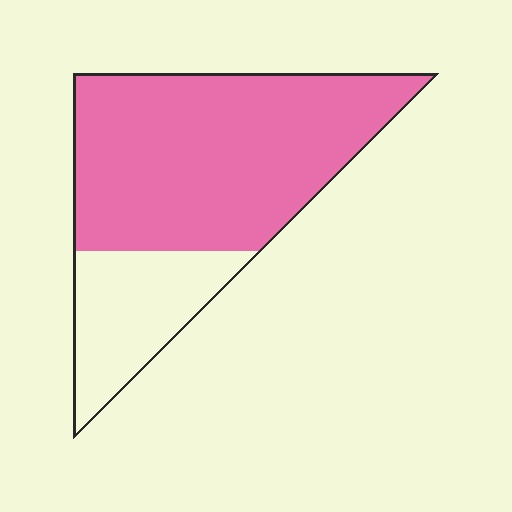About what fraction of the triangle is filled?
About three quarters (3/4).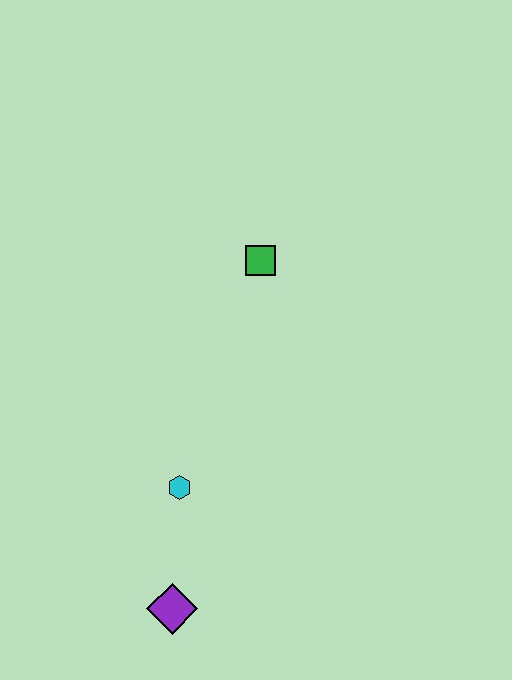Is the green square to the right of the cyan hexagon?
Yes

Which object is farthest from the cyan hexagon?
The green square is farthest from the cyan hexagon.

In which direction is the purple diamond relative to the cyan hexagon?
The purple diamond is below the cyan hexagon.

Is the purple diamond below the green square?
Yes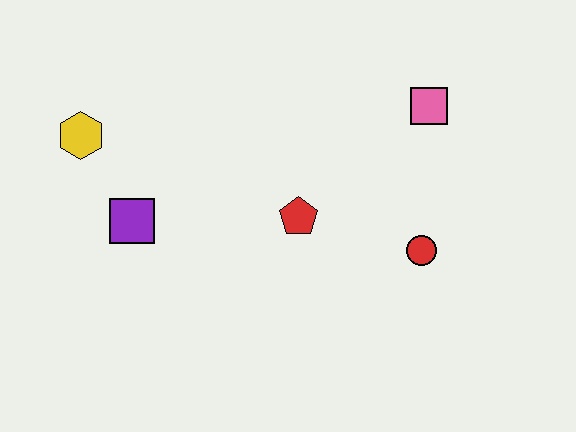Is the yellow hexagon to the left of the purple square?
Yes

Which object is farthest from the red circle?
The yellow hexagon is farthest from the red circle.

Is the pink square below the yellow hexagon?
No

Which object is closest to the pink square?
The red circle is closest to the pink square.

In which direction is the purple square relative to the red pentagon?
The purple square is to the left of the red pentagon.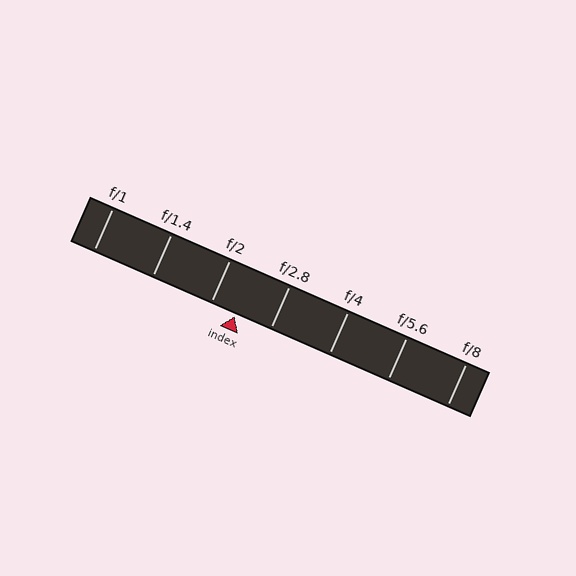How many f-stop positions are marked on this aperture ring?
There are 7 f-stop positions marked.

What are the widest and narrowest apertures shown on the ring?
The widest aperture shown is f/1 and the narrowest is f/8.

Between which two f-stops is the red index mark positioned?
The index mark is between f/2 and f/2.8.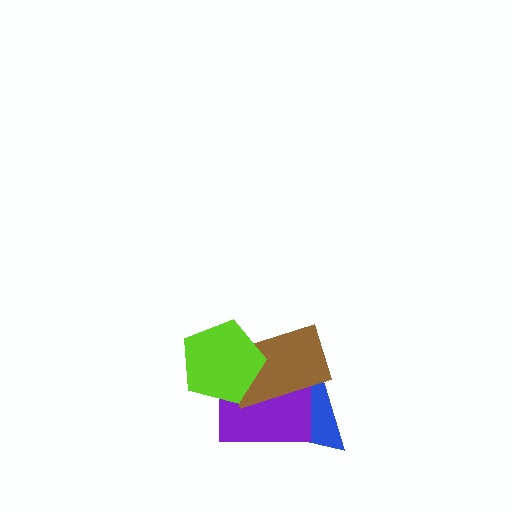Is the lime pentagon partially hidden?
No, no other shape covers it.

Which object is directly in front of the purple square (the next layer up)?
The brown rectangle is directly in front of the purple square.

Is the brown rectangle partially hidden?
Yes, it is partially covered by another shape.